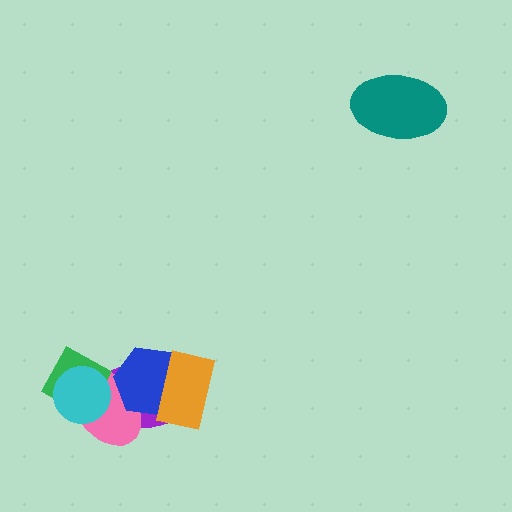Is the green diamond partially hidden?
Yes, it is partially covered by another shape.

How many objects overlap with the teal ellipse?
0 objects overlap with the teal ellipse.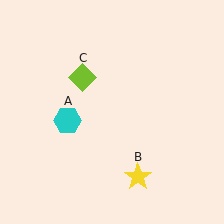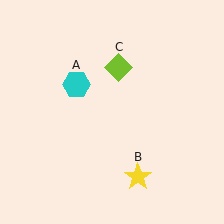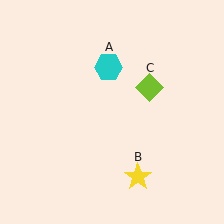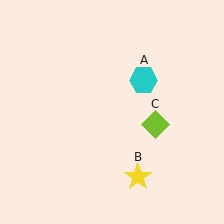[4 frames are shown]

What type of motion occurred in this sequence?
The cyan hexagon (object A), lime diamond (object C) rotated clockwise around the center of the scene.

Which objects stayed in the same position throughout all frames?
Yellow star (object B) remained stationary.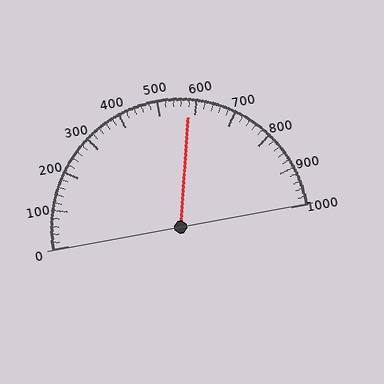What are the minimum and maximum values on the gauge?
The gauge ranges from 0 to 1000.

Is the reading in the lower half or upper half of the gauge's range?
The reading is in the upper half of the range (0 to 1000).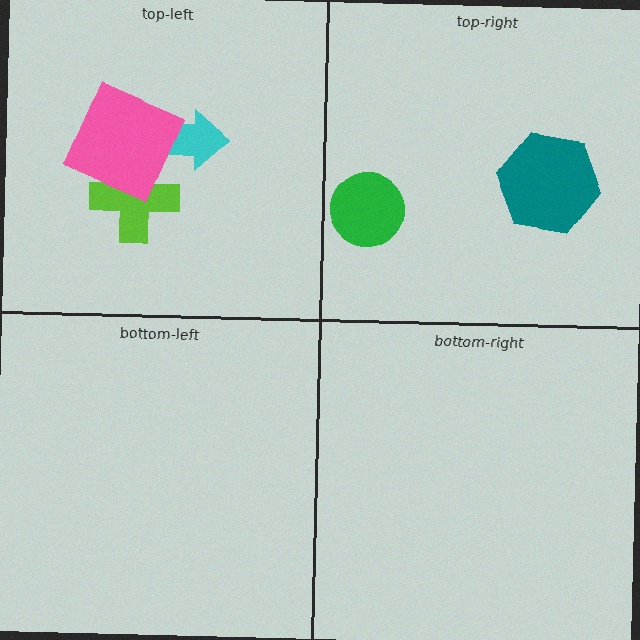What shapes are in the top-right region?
The teal hexagon, the green circle.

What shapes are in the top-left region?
The lime cross, the cyan arrow, the pink square.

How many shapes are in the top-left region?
3.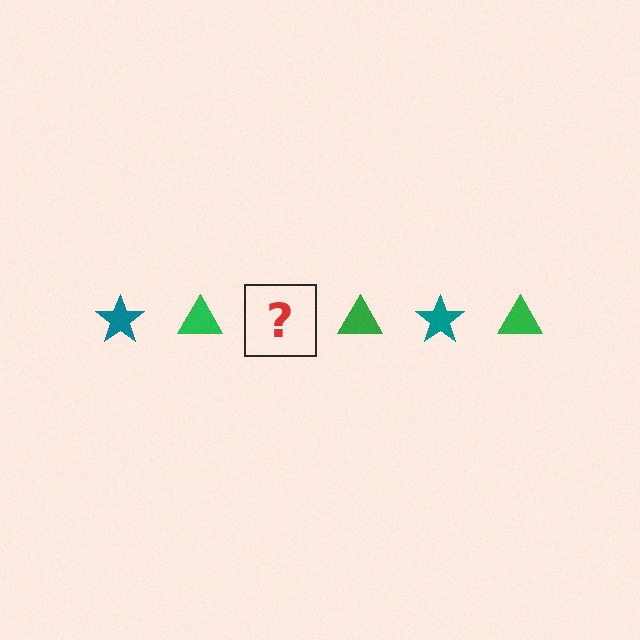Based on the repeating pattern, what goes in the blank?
The blank should be a teal star.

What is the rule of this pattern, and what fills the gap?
The rule is that the pattern alternates between teal star and green triangle. The gap should be filled with a teal star.